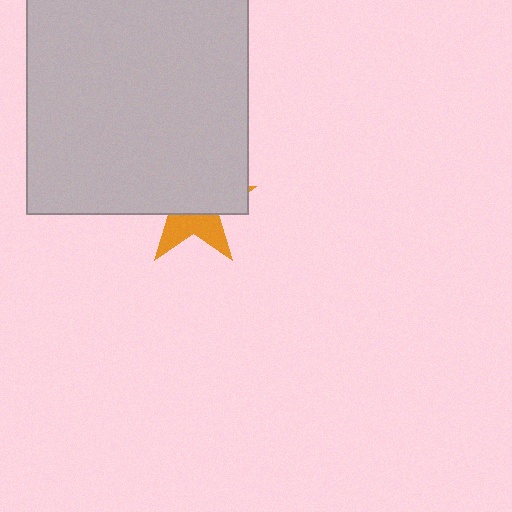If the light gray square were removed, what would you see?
You would see the complete orange star.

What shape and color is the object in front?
The object in front is a light gray square.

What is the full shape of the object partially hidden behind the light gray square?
The partially hidden object is an orange star.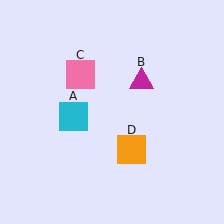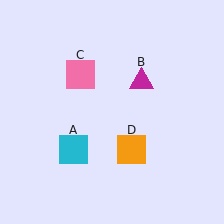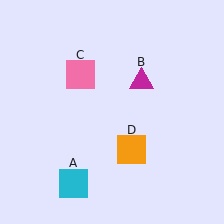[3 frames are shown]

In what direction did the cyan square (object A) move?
The cyan square (object A) moved down.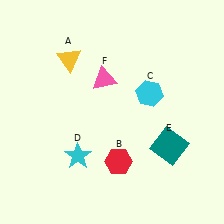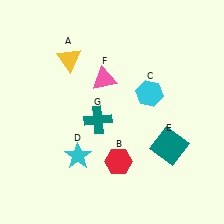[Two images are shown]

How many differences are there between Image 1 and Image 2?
There is 1 difference between the two images.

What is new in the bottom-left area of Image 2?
A teal cross (G) was added in the bottom-left area of Image 2.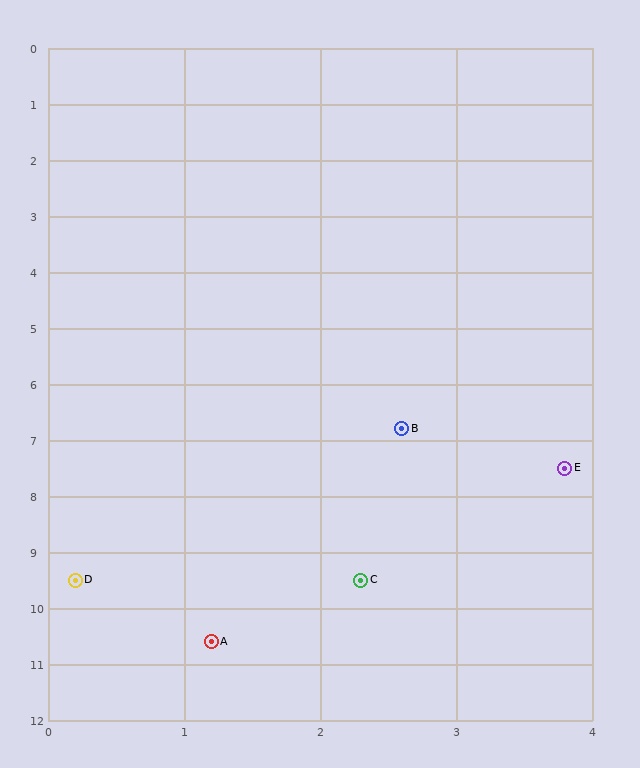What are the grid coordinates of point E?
Point E is at approximately (3.8, 7.5).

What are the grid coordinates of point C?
Point C is at approximately (2.3, 9.5).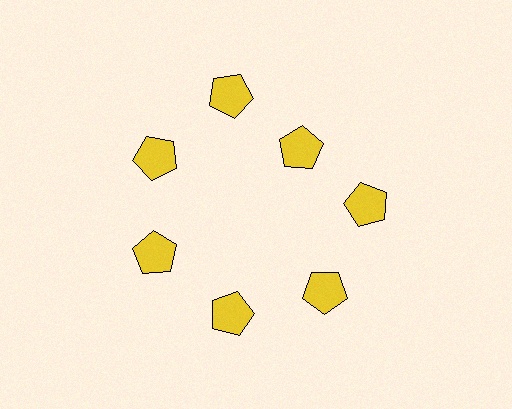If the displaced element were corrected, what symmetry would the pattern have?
It would have 7-fold rotational symmetry — the pattern would map onto itself every 51 degrees.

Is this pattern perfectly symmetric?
No. The 7 yellow pentagons are arranged in a ring, but one element near the 1 o'clock position is pulled inward toward the center, breaking the 7-fold rotational symmetry.